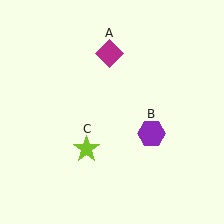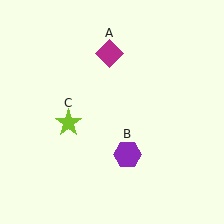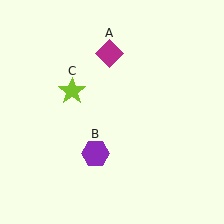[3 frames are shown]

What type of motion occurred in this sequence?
The purple hexagon (object B), lime star (object C) rotated clockwise around the center of the scene.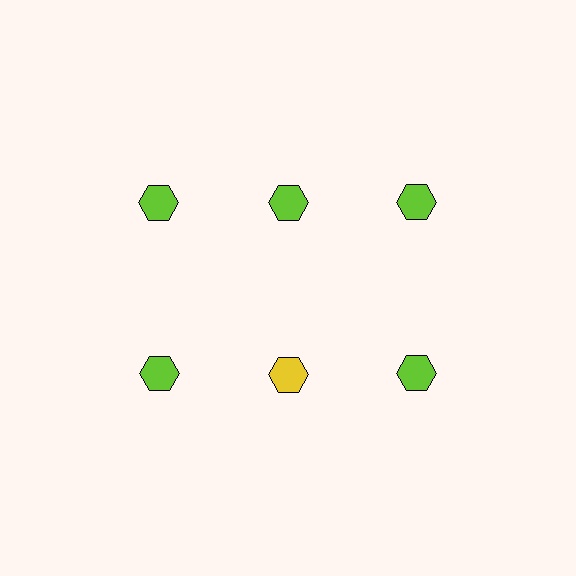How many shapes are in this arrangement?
There are 6 shapes arranged in a grid pattern.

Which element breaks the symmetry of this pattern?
The yellow hexagon in the second row, second from left column breaks the symmetry. All other shapes are lime hexagons.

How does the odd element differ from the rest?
It has a different color: yellow instead of lime.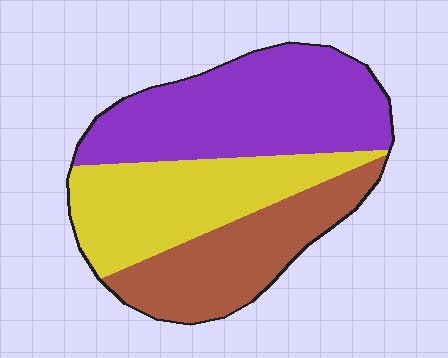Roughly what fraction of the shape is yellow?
Yellow takes up about one third (1/3) of the shape.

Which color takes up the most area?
Purple, at roughly 40%.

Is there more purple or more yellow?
Purple.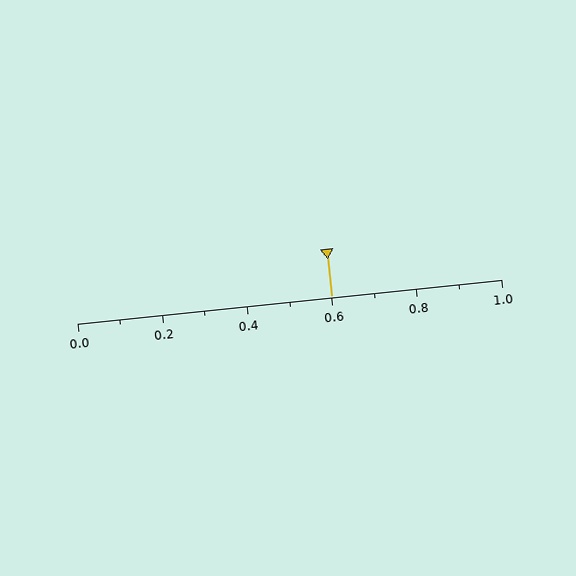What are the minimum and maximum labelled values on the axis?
The axis runs from 0.0 to 1.0.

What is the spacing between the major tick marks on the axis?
The major ticks are spaced 0.2 apart.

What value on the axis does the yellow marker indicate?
The marker indicates approximately 0.6.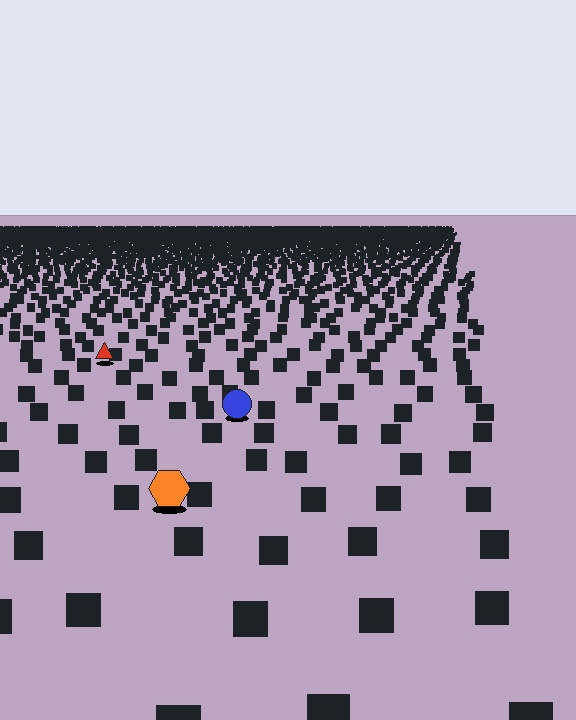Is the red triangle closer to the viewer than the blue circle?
No. The blue circle is closer — you can tell from the texture gradient: the ground texture is coarser near it.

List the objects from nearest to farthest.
From nearest to farthest: the orange hexagon, the blue circle, the red triangle.